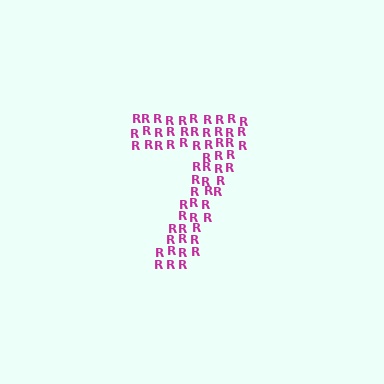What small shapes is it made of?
It is made of small letter R's.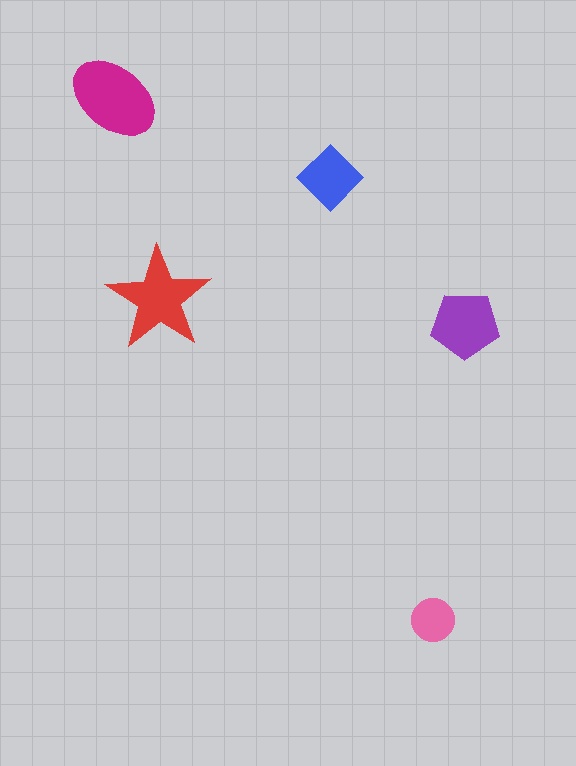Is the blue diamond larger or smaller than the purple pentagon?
Smaller.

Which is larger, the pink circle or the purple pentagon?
The purple pentagon.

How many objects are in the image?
There are 5 objects in the image.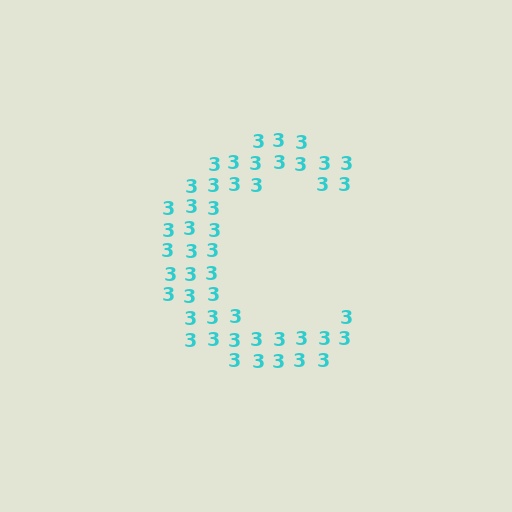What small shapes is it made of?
It is made of small digit 3's.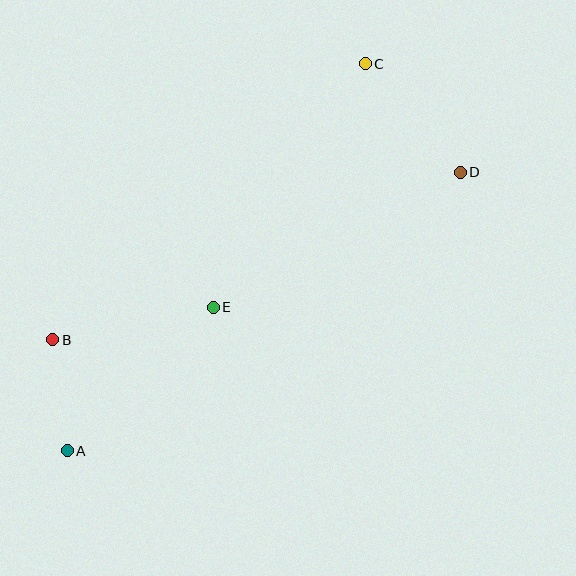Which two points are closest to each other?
Points A and B are closest to each other.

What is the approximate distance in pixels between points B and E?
The distance between B and E is approximately 164 pixels.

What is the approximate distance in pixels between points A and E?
The distance between A and E is approximately 205 pixels.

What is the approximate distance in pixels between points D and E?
The distance between D and E is approximately 282 pixels.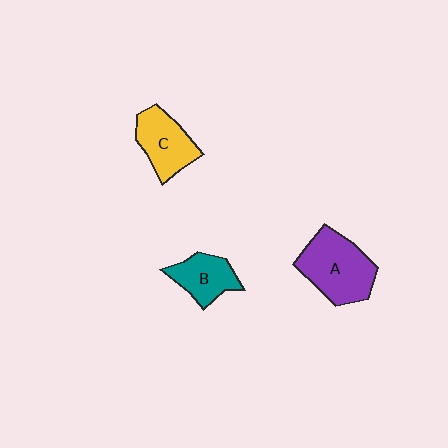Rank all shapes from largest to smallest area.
From largest to smallest: A (purple), C (yellow), B (teal).